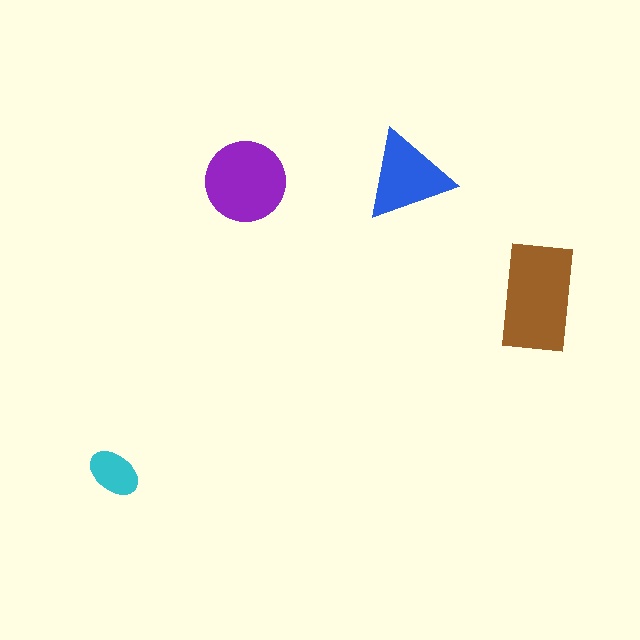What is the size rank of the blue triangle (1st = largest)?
3rd.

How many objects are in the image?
There are 4 objects in the image.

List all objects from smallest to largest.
The cyan ellipse, the blue triangle, the purple circle, the brown rectangle.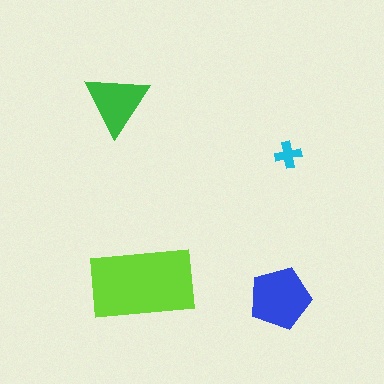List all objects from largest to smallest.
The lime rectangle, the blue pentagon, the green triangle, the cyan cross.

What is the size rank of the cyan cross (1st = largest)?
4th.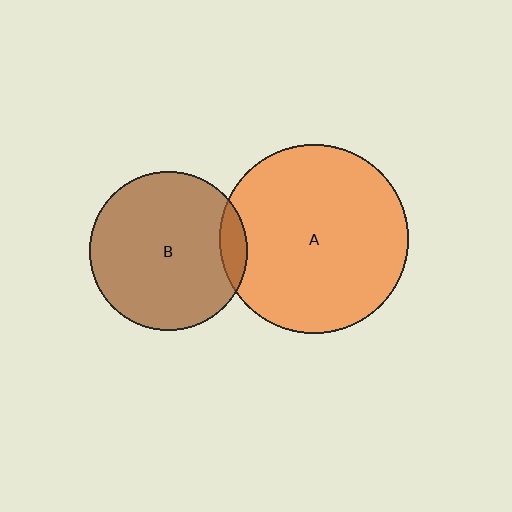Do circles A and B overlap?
Yes.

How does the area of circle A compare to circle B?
Approximately 1.4 times.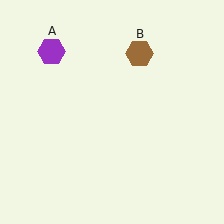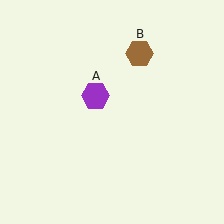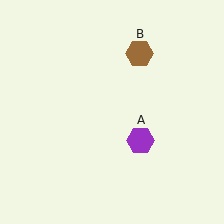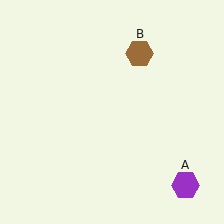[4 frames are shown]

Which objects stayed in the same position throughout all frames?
Brown hexagon (object B) remained stationary.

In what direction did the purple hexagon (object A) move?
The purple hexagon (object A) moved down and to the right.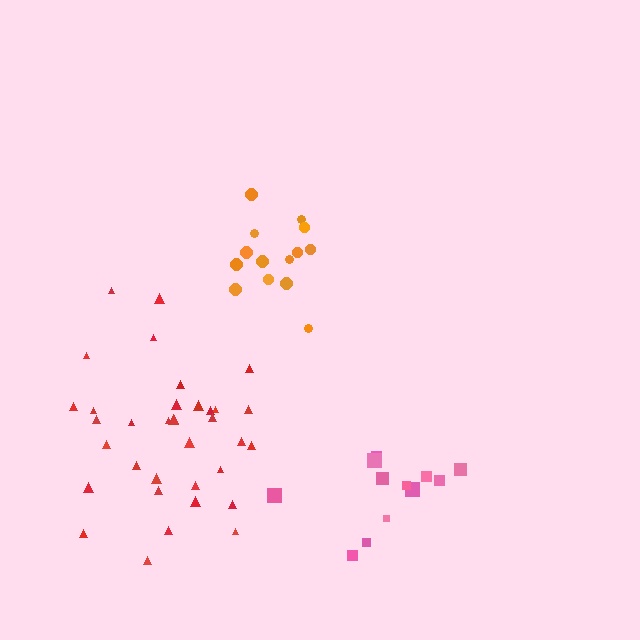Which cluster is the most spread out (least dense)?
Pink.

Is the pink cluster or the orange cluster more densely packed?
Orange.